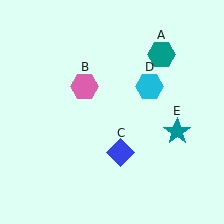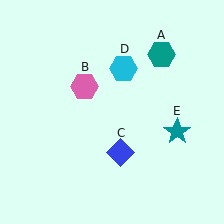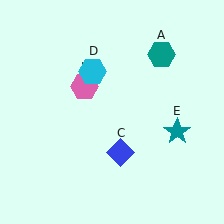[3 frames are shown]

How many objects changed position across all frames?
1 object changed position: cyan hexagon (object D).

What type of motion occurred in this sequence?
The cyan hexagon (object D) rotated counterclockwise around the center of the scene.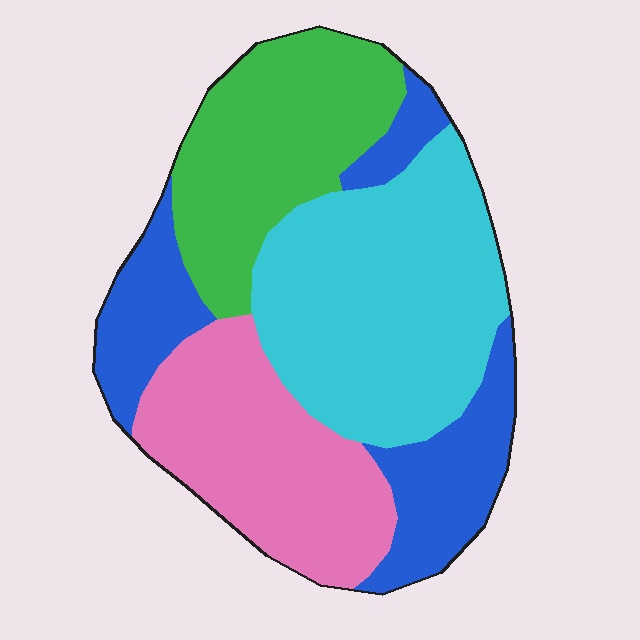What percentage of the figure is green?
Green takes up about one fifth (1/5) of the figure.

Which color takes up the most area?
Cyan, at roughly 35%.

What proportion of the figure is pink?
Pink takes up about one quarter (1/4) of the figure.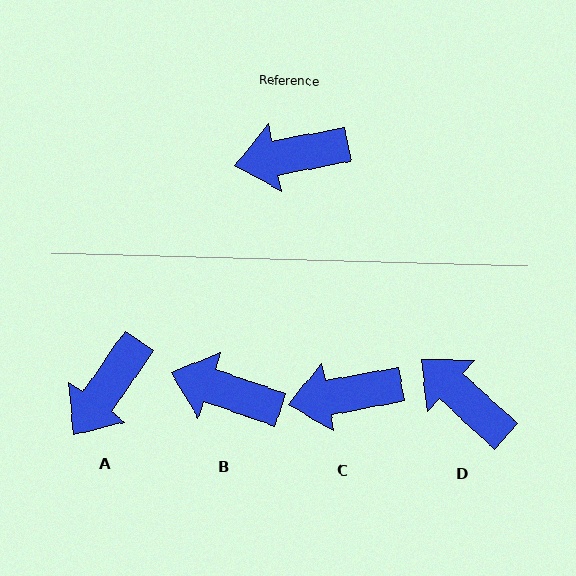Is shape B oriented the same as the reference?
No, it is off by about 29 degrees.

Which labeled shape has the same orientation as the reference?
C.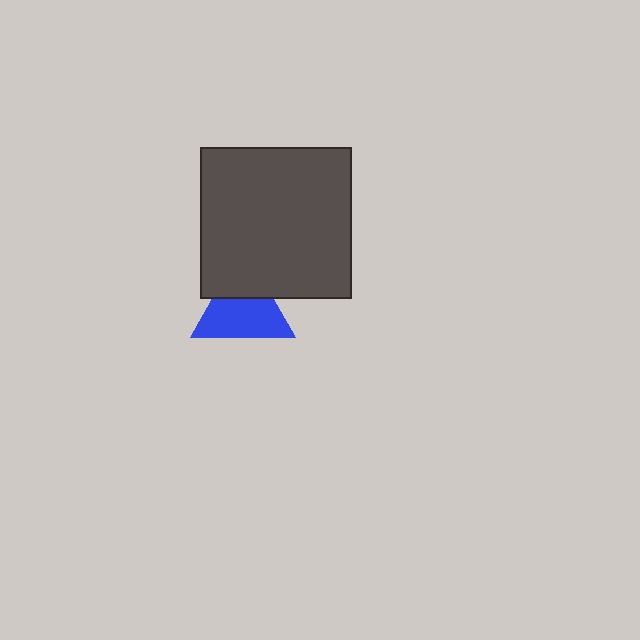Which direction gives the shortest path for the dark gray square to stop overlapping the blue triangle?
Moving up gives the shortest separation.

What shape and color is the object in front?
The object in front is a dark gray square.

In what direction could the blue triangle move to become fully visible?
The blue triangle could move down. That would shift it out from behind the dark gray square entirely.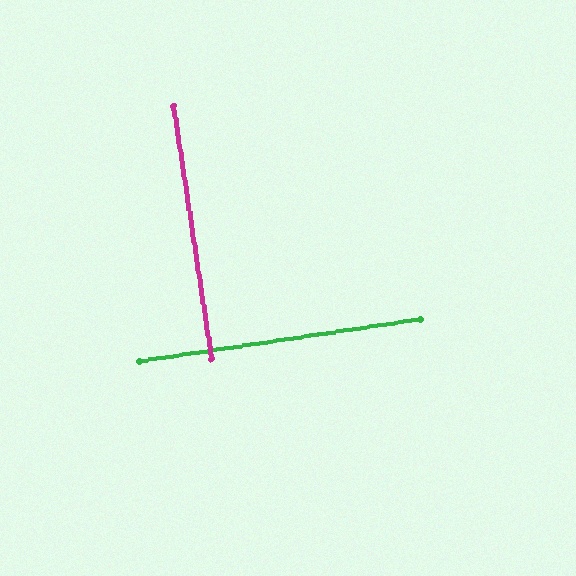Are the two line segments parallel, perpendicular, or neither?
Perpendicular — they meet at approximately 90°.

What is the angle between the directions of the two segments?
Approximately 90 degrees.